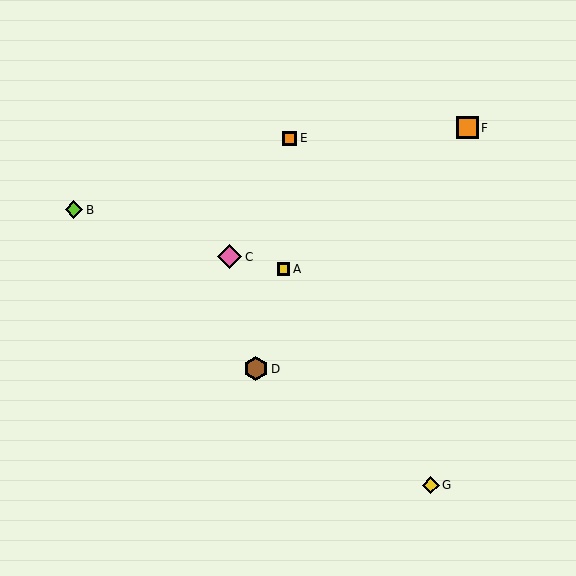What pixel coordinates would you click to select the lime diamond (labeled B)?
Click at (74, 210) to select the lime diamond B.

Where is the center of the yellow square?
The center of the yellow square is at (283, 269).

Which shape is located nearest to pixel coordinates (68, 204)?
The lime diamond (labeled B) at (74, 210) is nearest to that location.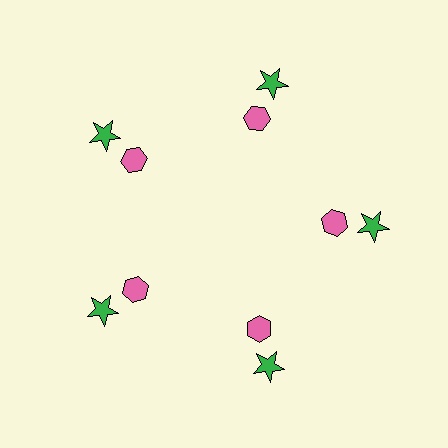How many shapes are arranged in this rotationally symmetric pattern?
There are 10 shapes, arranged in 5 groups of 2.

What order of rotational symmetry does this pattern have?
This pattern has 5-fold rotational symmetry.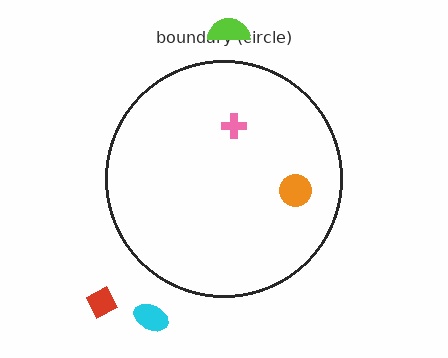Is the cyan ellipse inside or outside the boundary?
Outside.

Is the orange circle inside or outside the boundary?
Inside.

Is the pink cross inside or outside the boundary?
Inside.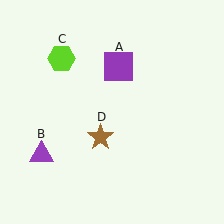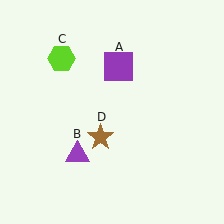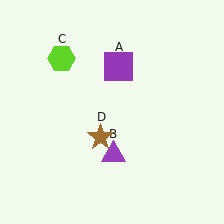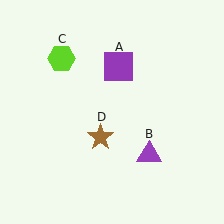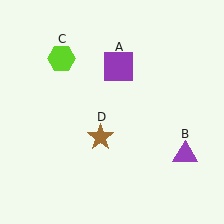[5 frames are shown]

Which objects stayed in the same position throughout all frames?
Purple square (object A) and lime hexagon (object C) and brown star (object D) remained stationary.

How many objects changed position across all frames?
1 object changed position: purple triangle (object B).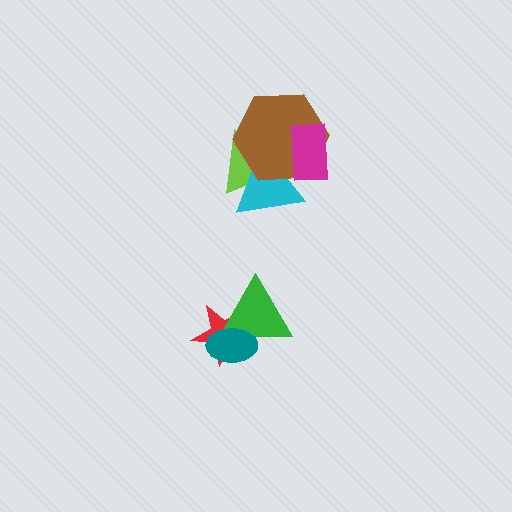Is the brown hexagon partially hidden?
Yes, it is partially covered by another shape.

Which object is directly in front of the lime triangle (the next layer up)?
The cyan triangle is directly in front of the lime triangle.